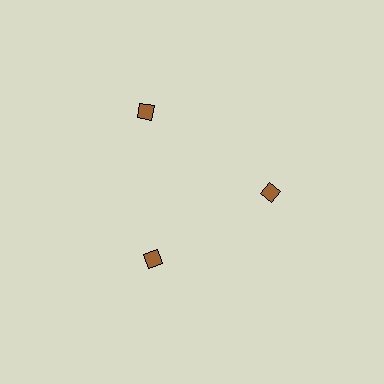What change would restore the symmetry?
The symmetry would be restored by moving it inward, back onto the ring so that all 3 diamonds sit at equal angles and equal distance from the center.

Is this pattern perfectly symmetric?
No. The 3 brown diamonds are arranged in a ring, but one element near the 11 o'clock position is pushed outward from the center, breaking the 3-fold rotational symmetry.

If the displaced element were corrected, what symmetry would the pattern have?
It would have 3-fold rotational symmetry — the pattern would map onto itself every 120 degrees.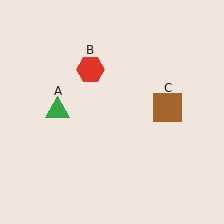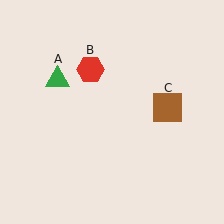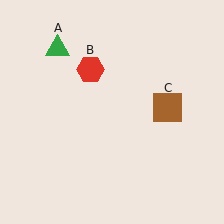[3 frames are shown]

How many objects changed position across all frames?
1 object changed position: green triangle (object A).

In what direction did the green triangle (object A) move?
The green triangle (object A) moved up.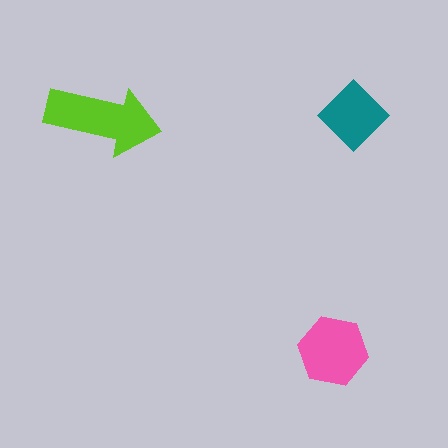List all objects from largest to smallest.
The lime arrow, the pink hexagon, the teal diamond.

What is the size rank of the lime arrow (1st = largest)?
1st.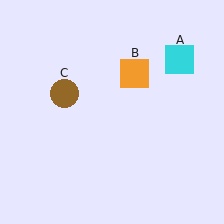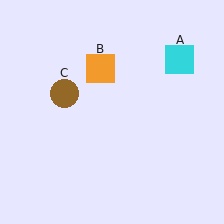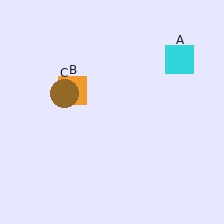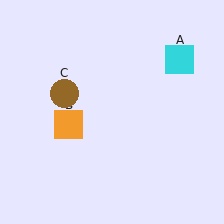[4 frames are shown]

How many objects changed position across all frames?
1 object changed position: orange square (object B).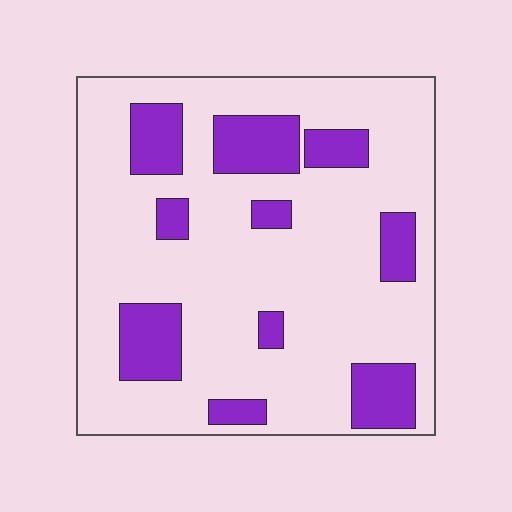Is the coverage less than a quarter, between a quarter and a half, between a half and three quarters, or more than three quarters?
Less than a quarter.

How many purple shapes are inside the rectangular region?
10.